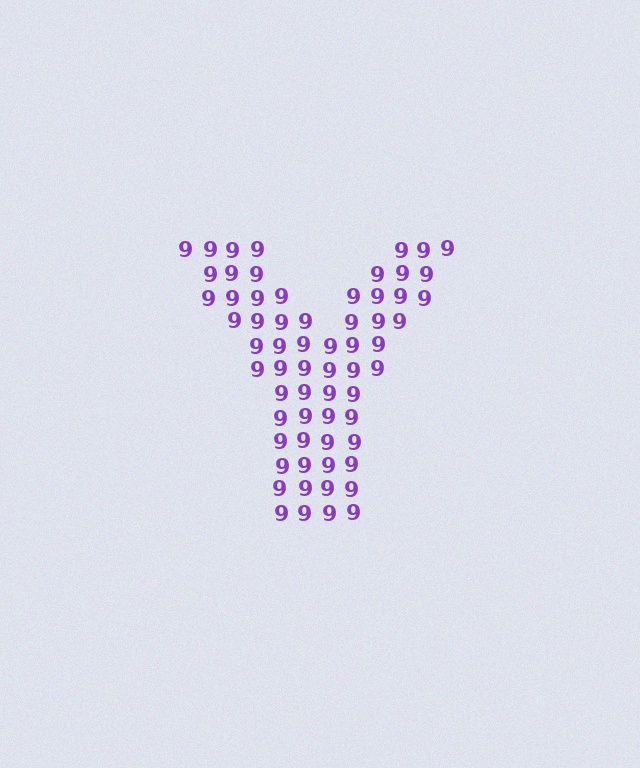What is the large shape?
The large shape is the letter Y.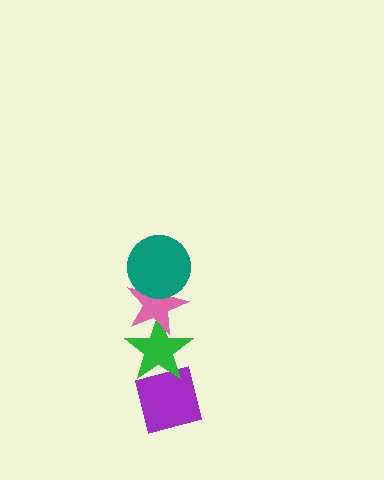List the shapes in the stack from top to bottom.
From top to bottom: the teal circle, the pink star, the green star, the purple square.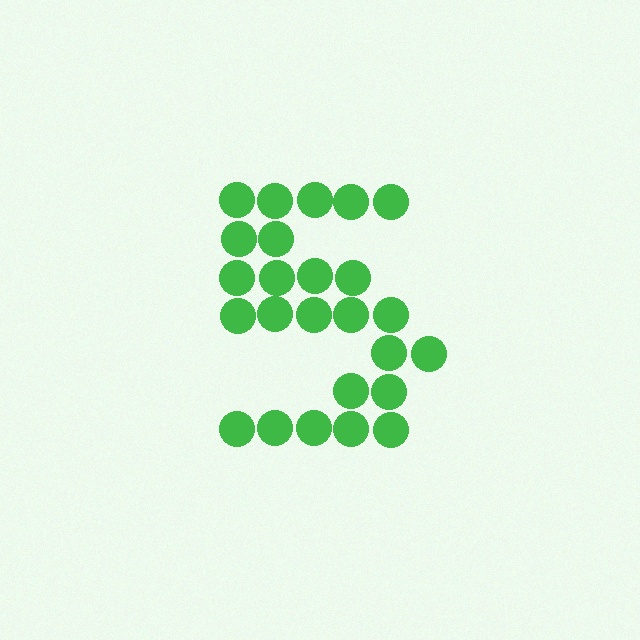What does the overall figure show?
The overall figure shows the digit 5.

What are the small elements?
The small elements are circles.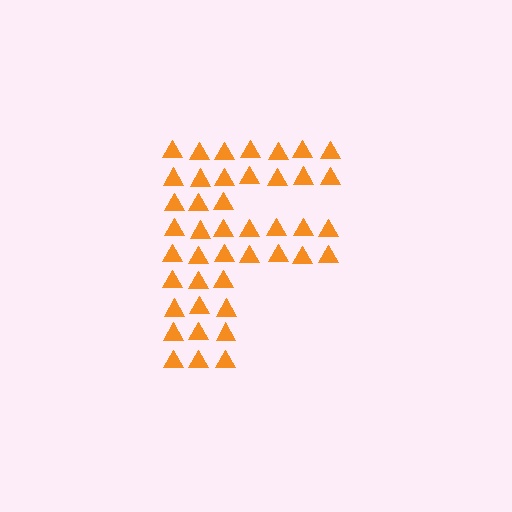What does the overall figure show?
The overall figure shows the letter F.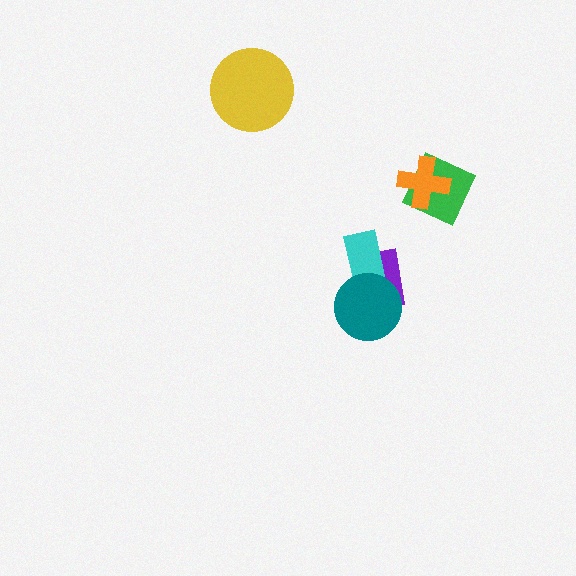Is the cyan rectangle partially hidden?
Yes, it is partially covered by another shape.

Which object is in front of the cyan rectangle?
The teal circle is in front of the cyan rectangle.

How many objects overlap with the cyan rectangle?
2 objects overlap with the cyan rectangle.